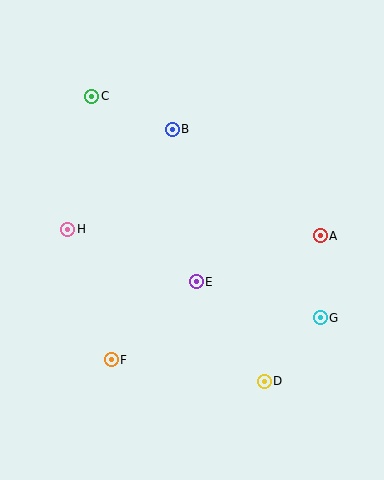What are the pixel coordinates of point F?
Point F is at (111, 360).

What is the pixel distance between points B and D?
The distance between B and D is 268 pixels.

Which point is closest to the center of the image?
Point E at (196, 282) is closest to the center.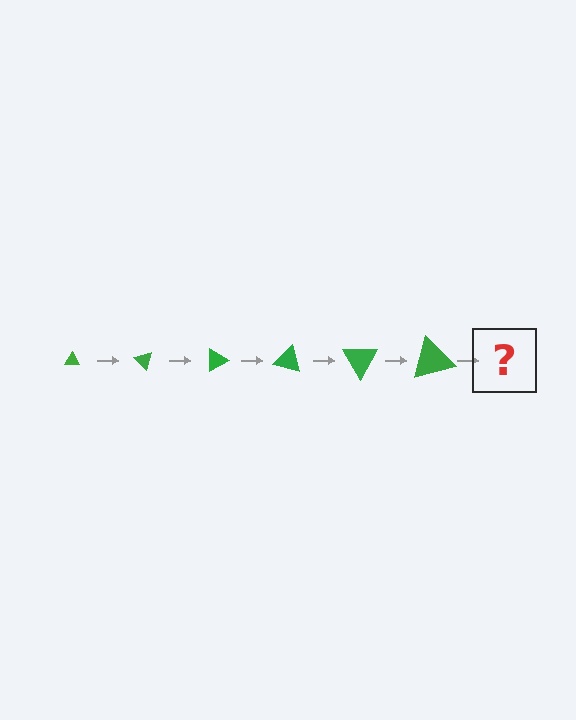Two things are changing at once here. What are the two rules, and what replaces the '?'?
The two rules are that the triangle grows larger each step and it rotates 45 degrees each step. The '?' should be a triangle, larger than the previous one and rotated 270 degrees from the start.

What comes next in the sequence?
The next element should be a triangle, larger than the previous one and rotated 270 degrees from the start.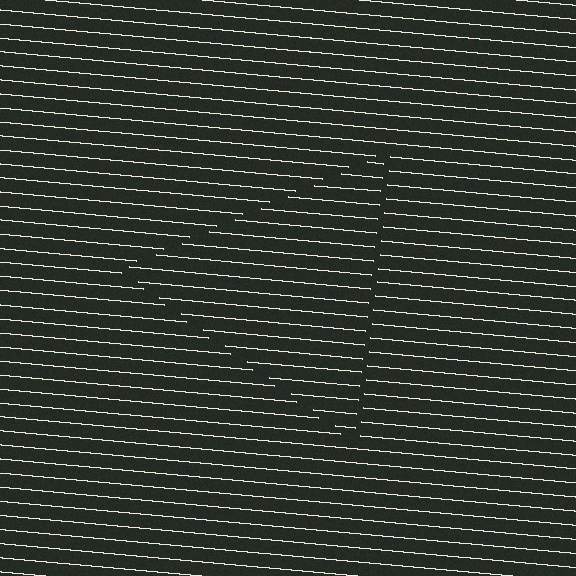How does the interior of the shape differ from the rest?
The interior of the shape contains the same grating, shifted by half a period — the contour is defined by the phase discontinuity where line-ends from the inner and outer gratings abut.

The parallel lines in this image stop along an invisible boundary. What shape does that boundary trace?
An illusory triangle. The interior of the shape contains the same grating, shifted by half a period — the contour is defined by the phase discontinuity where line-ends from the inner and outer gratings abut.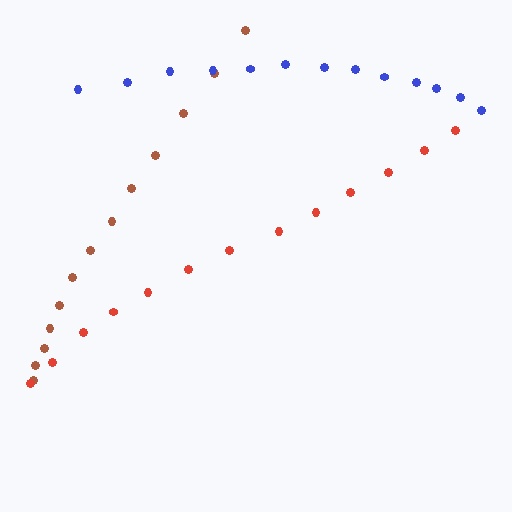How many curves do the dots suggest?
There are 3 distinct paths.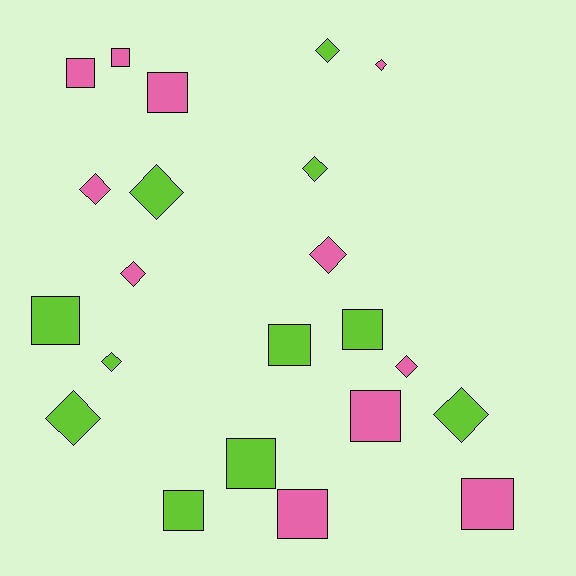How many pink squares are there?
There are 6 pink squares.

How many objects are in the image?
There are 22 objects.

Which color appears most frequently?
Lime, with 11 objects.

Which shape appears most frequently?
Diamond, with 11 objects.